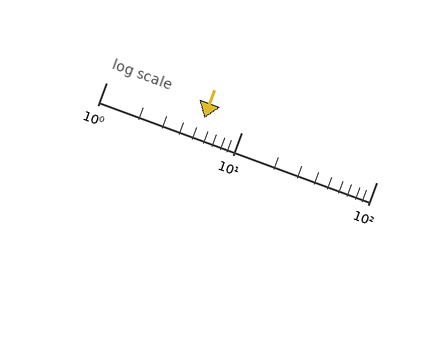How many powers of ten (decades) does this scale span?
The scale spans 2 decades, from 1 to 100.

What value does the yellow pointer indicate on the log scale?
The pointer indicates approximately 5.3.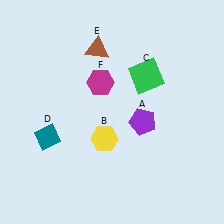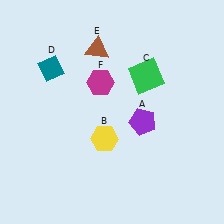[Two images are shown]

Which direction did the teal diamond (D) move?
The teal diamond (D) moved up.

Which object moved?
The teal diamond (D) moved up.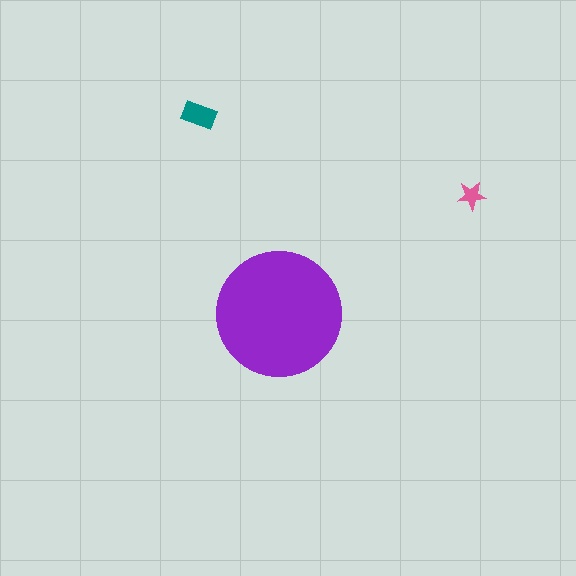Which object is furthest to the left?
The teal rectangle is leftmost.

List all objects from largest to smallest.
The purple circle, the teal rectangle, the pink star.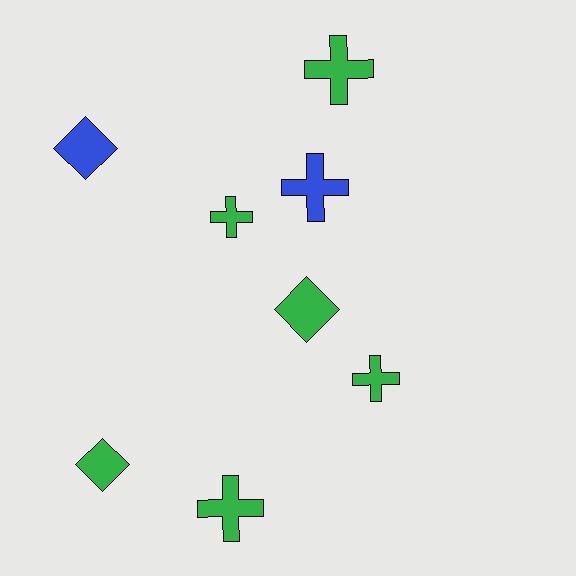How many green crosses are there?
There are 4 green crosses.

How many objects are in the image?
There are 8 objects.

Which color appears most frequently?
Green, with 6 objects.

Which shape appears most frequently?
Cross, with 5 objects.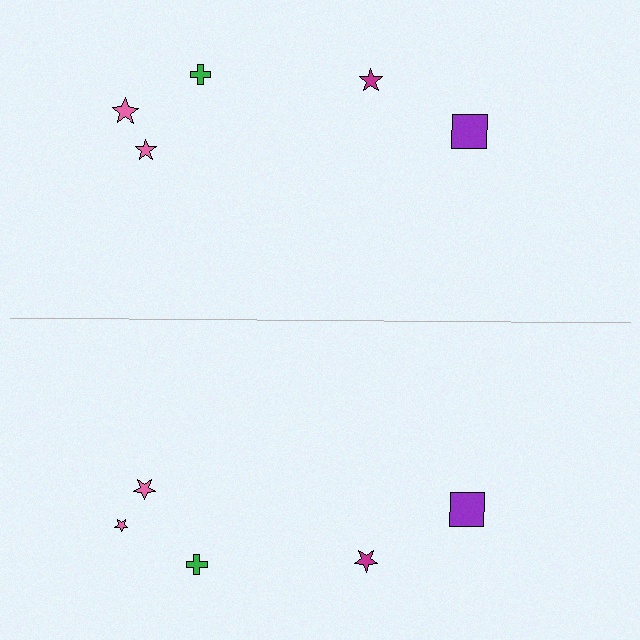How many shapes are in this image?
There are 10 shapes in this image.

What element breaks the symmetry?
The pink star on the bottom side has a different size than its mirror counterpart.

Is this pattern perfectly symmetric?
No, the pattern is not perfectly symmetric. The pink star on the bottom side has a different size than its mirror counterpart.